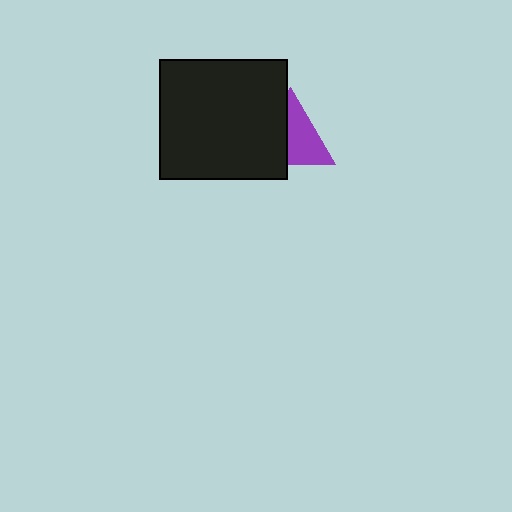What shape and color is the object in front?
The object in front is a black rectangle.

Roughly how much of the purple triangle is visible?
About half of it is visible (roughly 57%).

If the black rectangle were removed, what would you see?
You would see the complete purple triangle.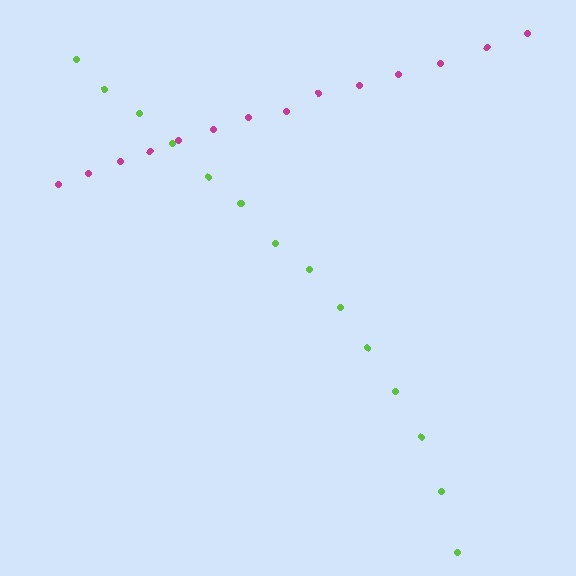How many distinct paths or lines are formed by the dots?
There are 2 distinct paths.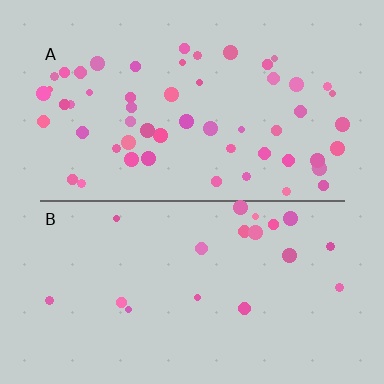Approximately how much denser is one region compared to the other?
Approximately 2.9× — region A over region B.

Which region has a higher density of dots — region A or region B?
A (the top).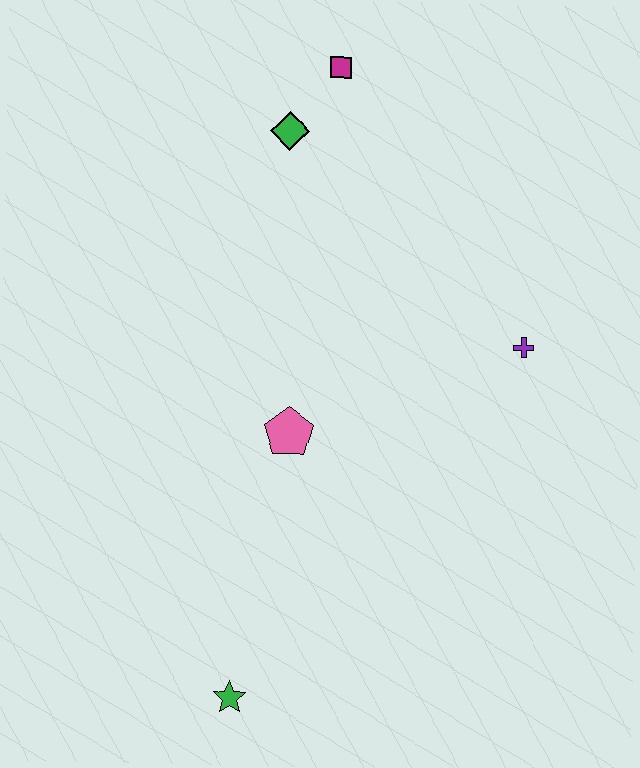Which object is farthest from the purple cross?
The green star is farthest from the purple cross.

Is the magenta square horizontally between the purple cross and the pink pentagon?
Yes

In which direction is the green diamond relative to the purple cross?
The green diamond is to the left of the purple cross.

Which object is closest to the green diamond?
The magenta square is closest to the green diamond.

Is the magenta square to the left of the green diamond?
No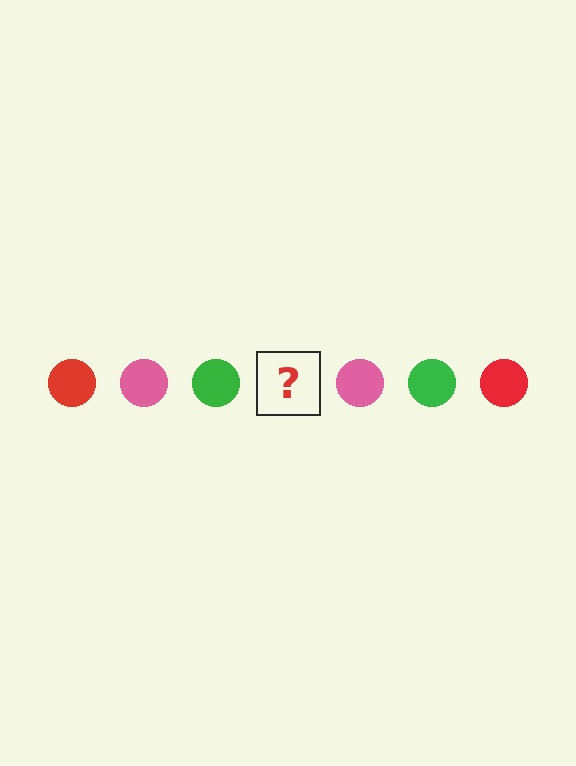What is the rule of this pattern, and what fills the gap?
The rule is that the pattern cycles through red, pink, green circles. The gap should be filled with a red circle.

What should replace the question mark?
The question mark should be replaced with a red circle.